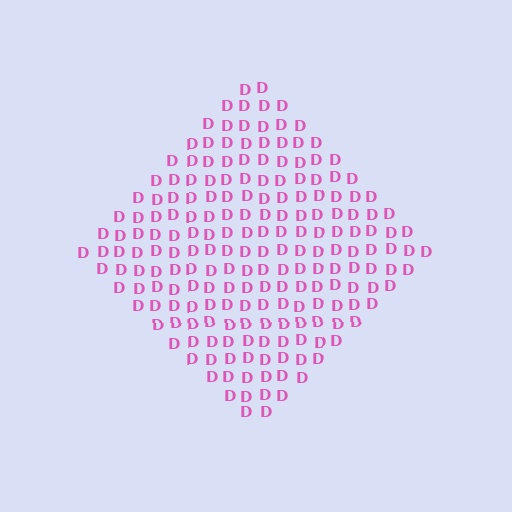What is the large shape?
The large shape is a diamond.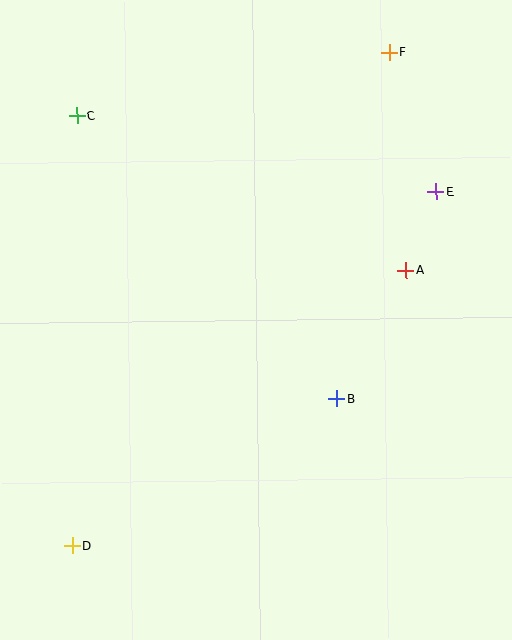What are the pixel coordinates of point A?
Point A is at (406, 271).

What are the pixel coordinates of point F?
Point F is at (389, 52).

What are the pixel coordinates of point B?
Point B is at (337, 399).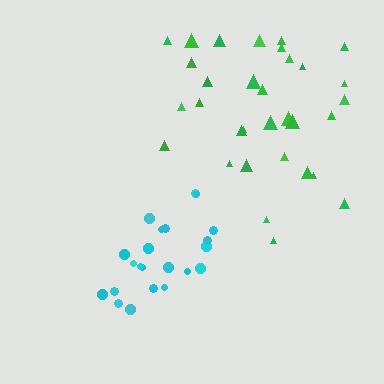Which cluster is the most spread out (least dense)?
Green.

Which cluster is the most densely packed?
Cyan.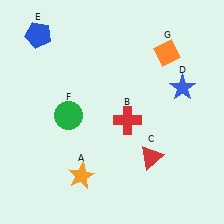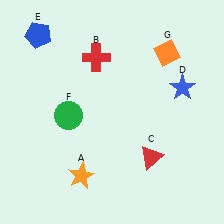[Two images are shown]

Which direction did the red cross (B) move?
The red cross (B) moved up.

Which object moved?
The red cross (B) moved up.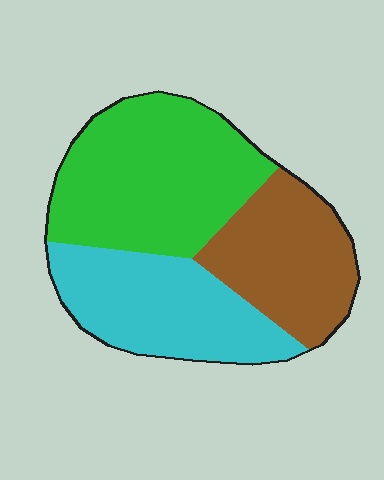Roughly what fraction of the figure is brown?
Brown takes up between a sixth and a third of the figure.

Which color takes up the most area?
Green, at roughly 40%.